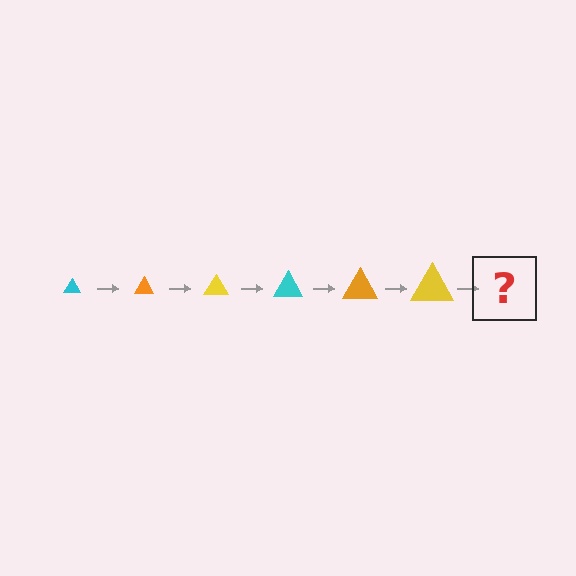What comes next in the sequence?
The next element should be a cyan triangle, larger than the previous one.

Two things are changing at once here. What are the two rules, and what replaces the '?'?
The two rules are that the triangle grows larger each step and the color cycles through cyan, orange, and yellow. The '?' should be a cyan triangle, larger than the previous one.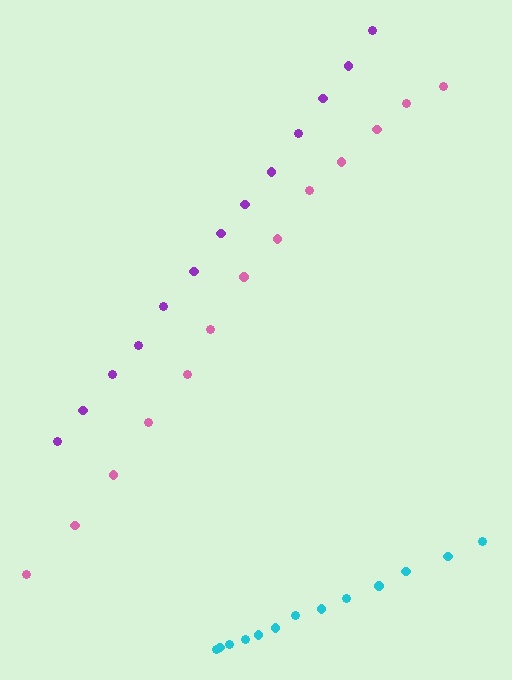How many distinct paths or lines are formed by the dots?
There are 3 distinct paths.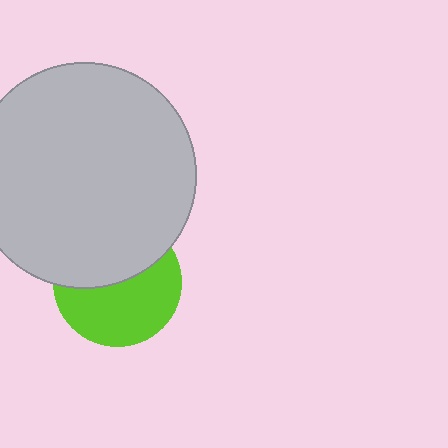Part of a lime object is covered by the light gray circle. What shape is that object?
It is a circle.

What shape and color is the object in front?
The object in front is a light gray circle.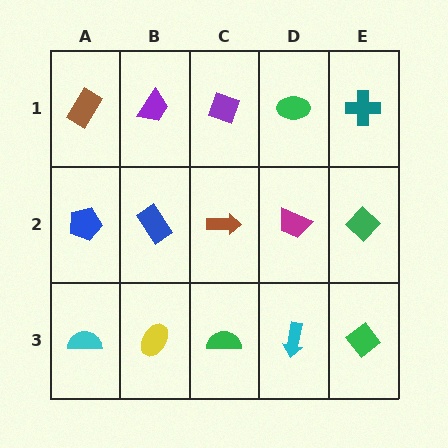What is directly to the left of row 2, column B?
A blue pentagon.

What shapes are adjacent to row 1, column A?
A blue pentagon (row 2, column A), a purple trapezoid (row 1, column B).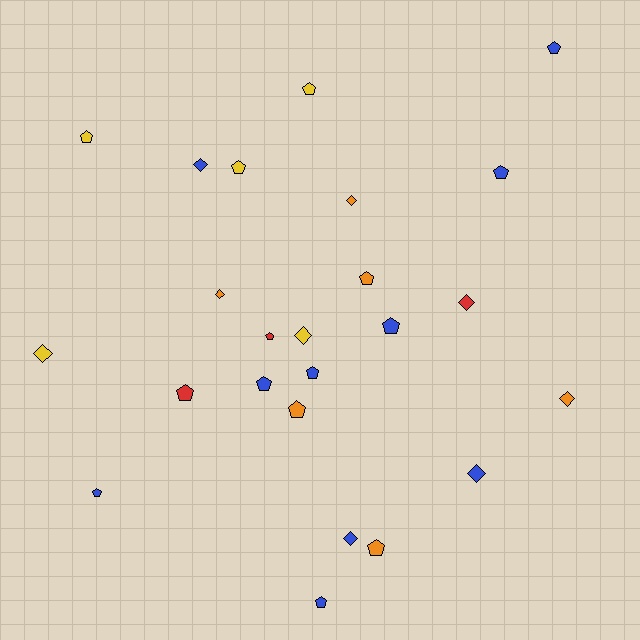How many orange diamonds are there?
There are 3 orange diamonds.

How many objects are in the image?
There are 24 objects.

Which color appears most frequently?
Blue, with 10 objects.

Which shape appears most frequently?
Pentagon, with 15 objects.